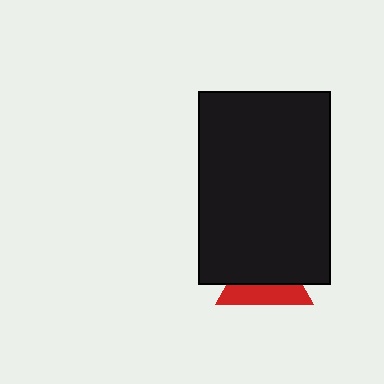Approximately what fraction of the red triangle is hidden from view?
Roughly 59% of the red triangle is hidden behind the black rectangle.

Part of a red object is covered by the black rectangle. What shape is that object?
It is a triangle.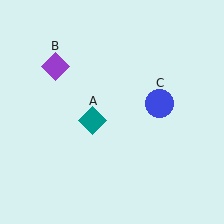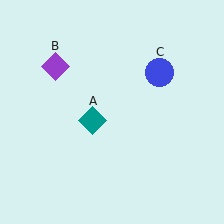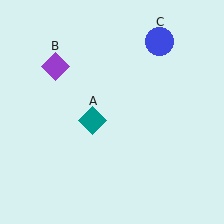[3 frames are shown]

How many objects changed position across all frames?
1 object changed position: blue circle (object C).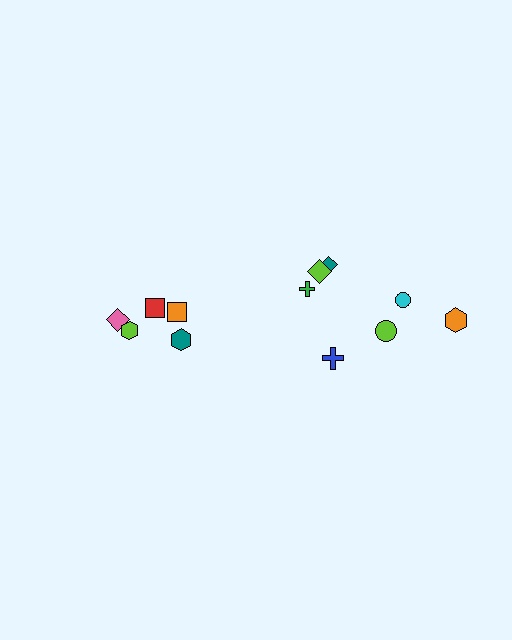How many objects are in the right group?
There are 7 objects.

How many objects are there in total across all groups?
There are 12 objects.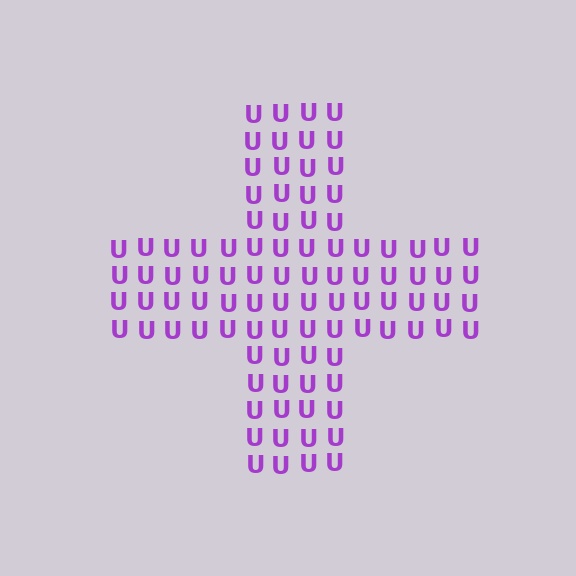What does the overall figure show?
The overall figure shows a cross.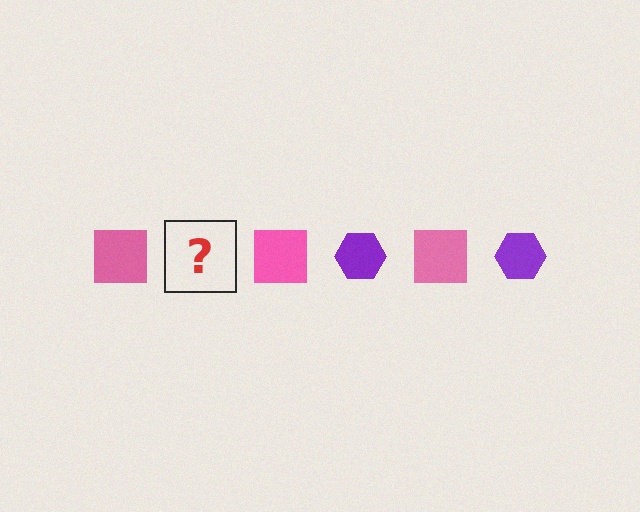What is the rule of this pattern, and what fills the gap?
The rule is that the pattern alternates between pink square and purple hexagon. The gap should be filled with a purple hexagon.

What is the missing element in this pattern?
The missing element is a purple hexagon.